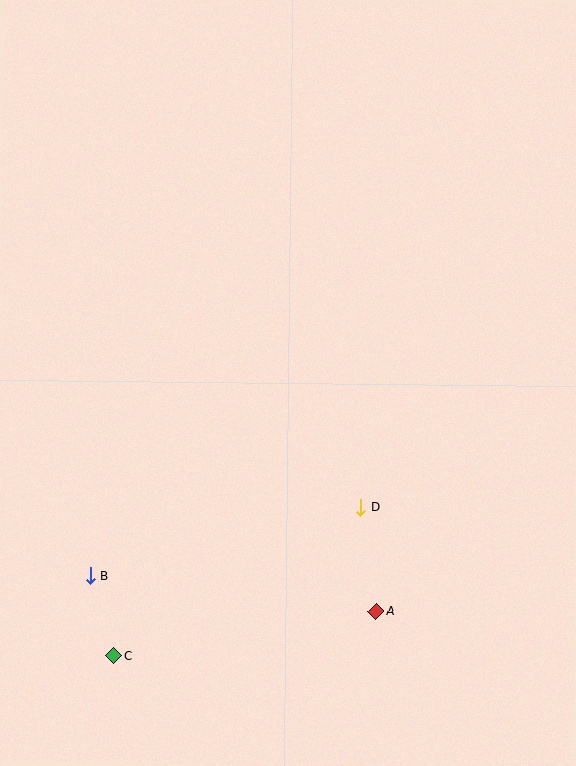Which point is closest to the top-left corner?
Point B is closest to the top-left corner.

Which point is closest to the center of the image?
Point D at (361, 507) is closest to the center.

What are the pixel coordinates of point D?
Point D is at (361, 507).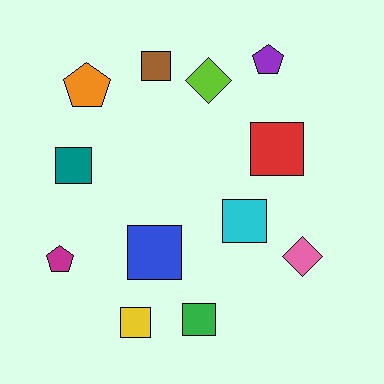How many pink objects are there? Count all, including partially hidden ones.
There is 1 pink object.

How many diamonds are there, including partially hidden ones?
There are 2 diamonds.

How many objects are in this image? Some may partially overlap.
There are 12 objects.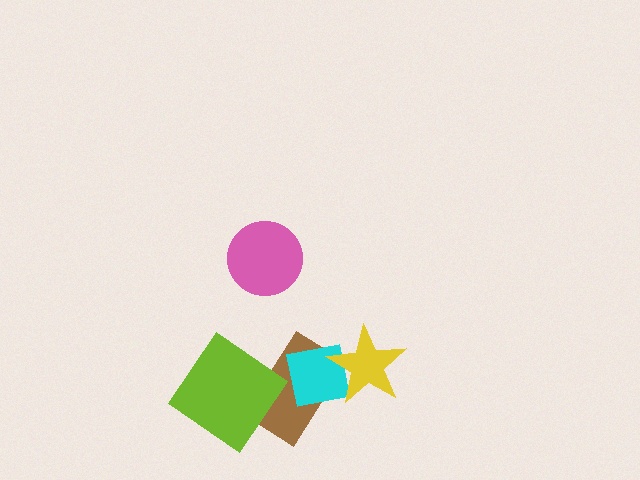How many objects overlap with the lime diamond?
1 object overlaps with the lime diamond.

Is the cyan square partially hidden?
Yes, it is partially covered by another shape.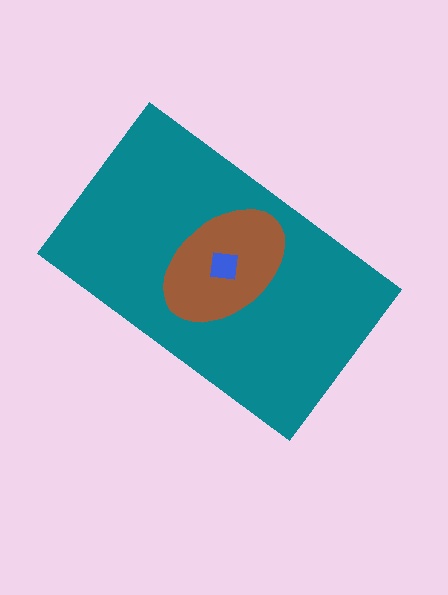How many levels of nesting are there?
3.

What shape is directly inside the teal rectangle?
The brown ellipse.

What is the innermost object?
The blue square.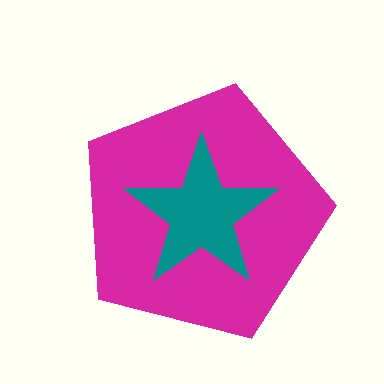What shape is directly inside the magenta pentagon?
The teal star.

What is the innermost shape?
The teal star.